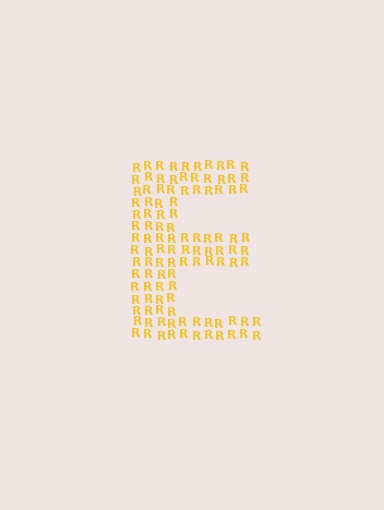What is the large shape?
The large shape is the letter E.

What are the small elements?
The small elements are letter R's.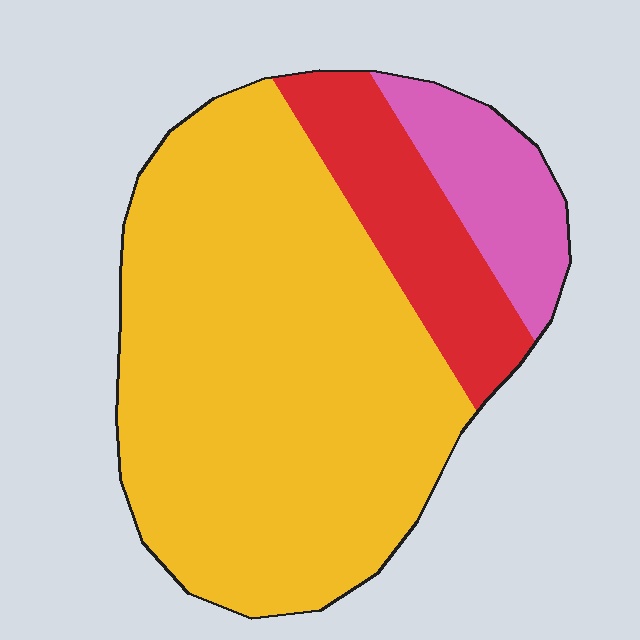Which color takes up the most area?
Yellow, at roughly 70%.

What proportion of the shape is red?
Red covers about 15% of the shape.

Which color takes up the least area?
Pink, at roughly 10%.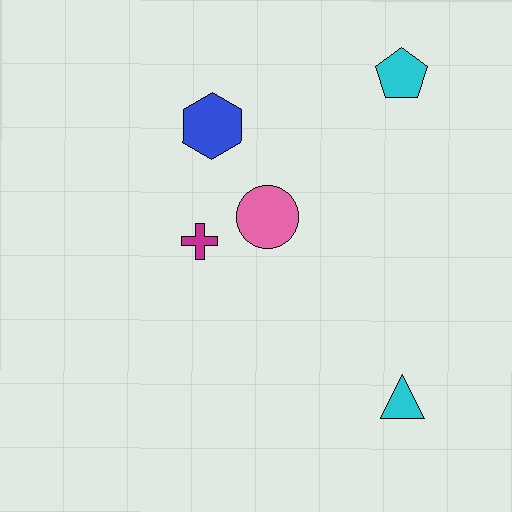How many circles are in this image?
There is 1 circle.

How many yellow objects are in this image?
There are no yellow objects.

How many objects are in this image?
There are 5 objects.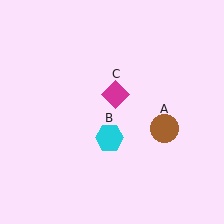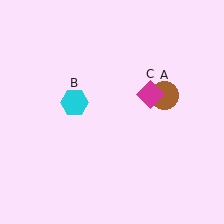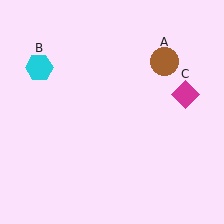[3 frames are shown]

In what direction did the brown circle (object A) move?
The brown circle (object A) moved up.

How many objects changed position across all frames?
3 objects changed position: brown circle (object A), cyan hexagon (object B), magenta diamond (object C).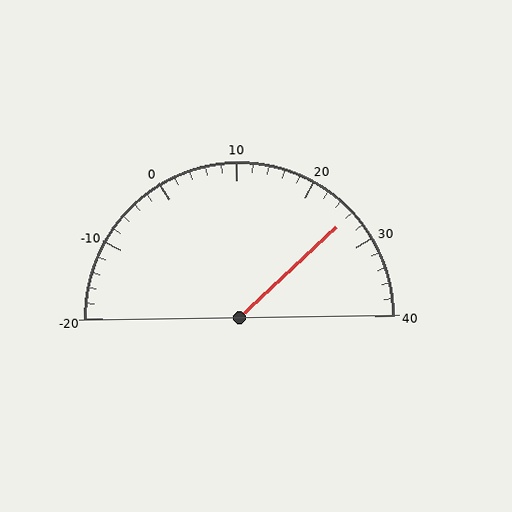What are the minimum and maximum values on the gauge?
The gauge ranges from -20 to 40.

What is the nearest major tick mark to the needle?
The nearest major tick mark is 30.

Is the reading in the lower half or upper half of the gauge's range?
The reading is in the upper half of the range (-20 to 40).